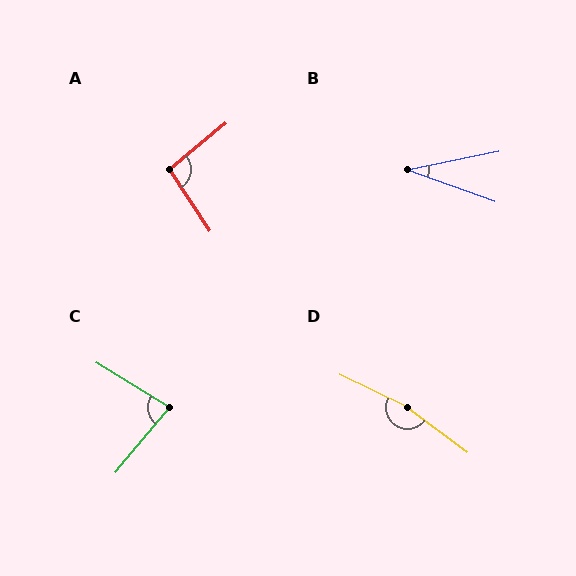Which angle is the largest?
D, at approximately 169 degrees.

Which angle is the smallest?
B, at approximately 31 degrees.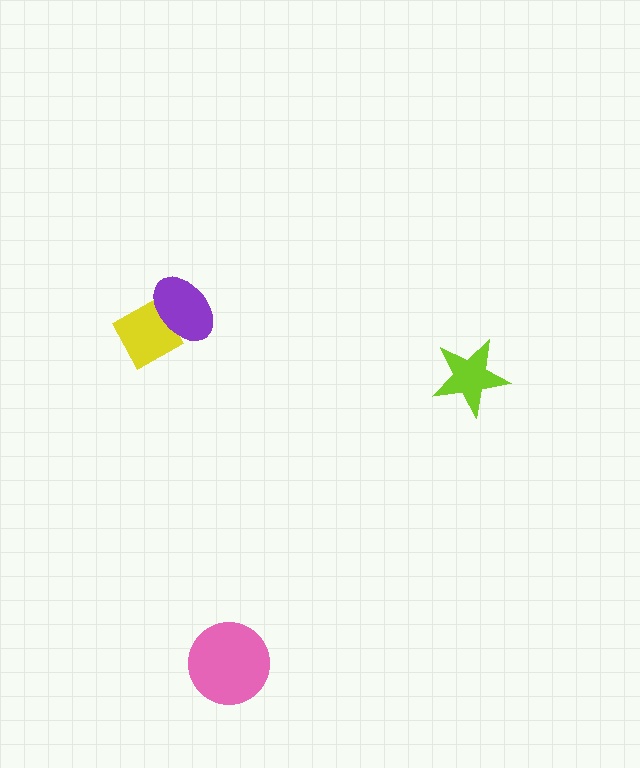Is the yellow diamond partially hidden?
Yes, it is partially covered by another shape.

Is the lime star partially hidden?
No, no other shape covers it.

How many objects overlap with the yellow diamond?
1 object overlaps with the yellow diamond.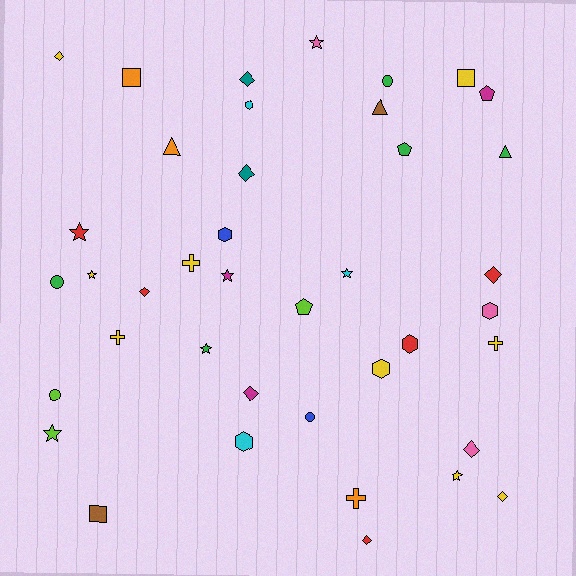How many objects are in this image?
There are 40 objects.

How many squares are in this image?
There are 3 squares.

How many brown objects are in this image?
There are 2 brown objects.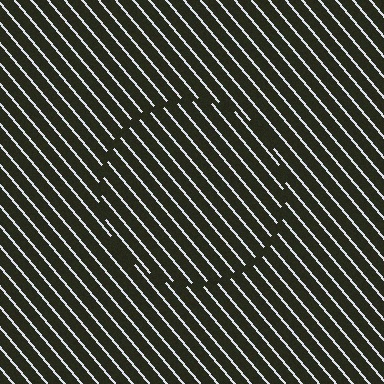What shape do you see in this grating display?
An illusory circle. The interior of the shape contains the same grating, shifted by half a period — the contour is defined by the phase discontinuity where line-ends from the inner and outer gratings abut.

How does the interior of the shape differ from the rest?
The interior of the shape contains the same grating, shifted by half a period — the contour is defined by the phase discontinuity where line-ends from the inner and outer gratings abut.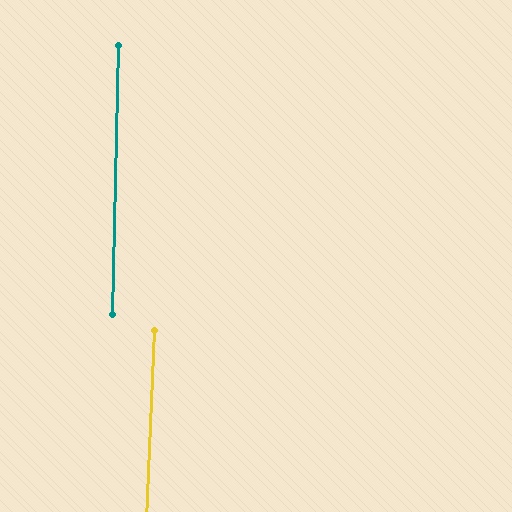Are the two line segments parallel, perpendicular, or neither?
Parallel — their directions differ by only 1.4°.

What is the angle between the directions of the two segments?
Approximately 1 degree.